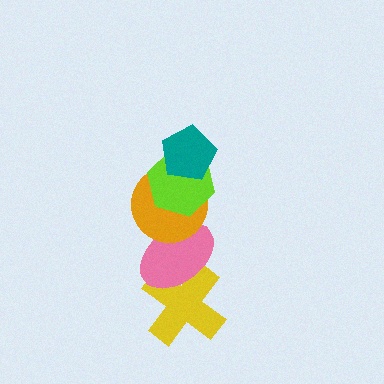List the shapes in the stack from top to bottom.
From top to bottom: the teal pentagon, the lime hexagon, the orange circle, the pink ellipse, the yellow cross.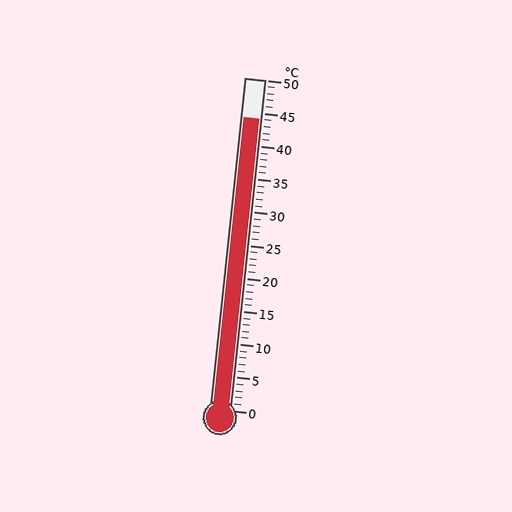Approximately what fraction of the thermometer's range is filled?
The thermometer is filled to approximately 90% of its range.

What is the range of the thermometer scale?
The thermometer scale ranges from 0°C to 50°C.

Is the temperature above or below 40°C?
The temperature is above 40°C.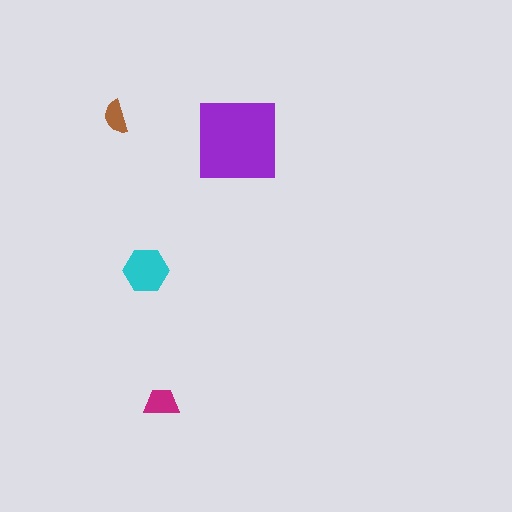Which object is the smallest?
The brown semicircle.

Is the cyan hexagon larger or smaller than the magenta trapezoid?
Larger.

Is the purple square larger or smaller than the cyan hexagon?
Larger.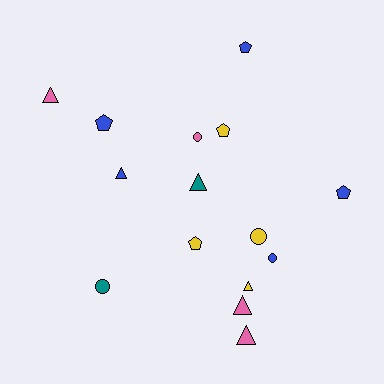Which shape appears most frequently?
Triangle, with 6 objects.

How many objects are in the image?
There are 15 objects.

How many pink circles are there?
There is 1 pink circle.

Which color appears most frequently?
Blue, with 5 objects.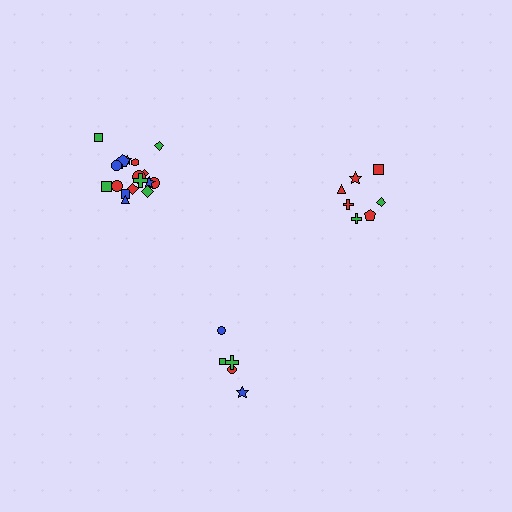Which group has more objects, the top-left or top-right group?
The top-left group.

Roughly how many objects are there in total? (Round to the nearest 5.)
Roughly 30 objects in total.